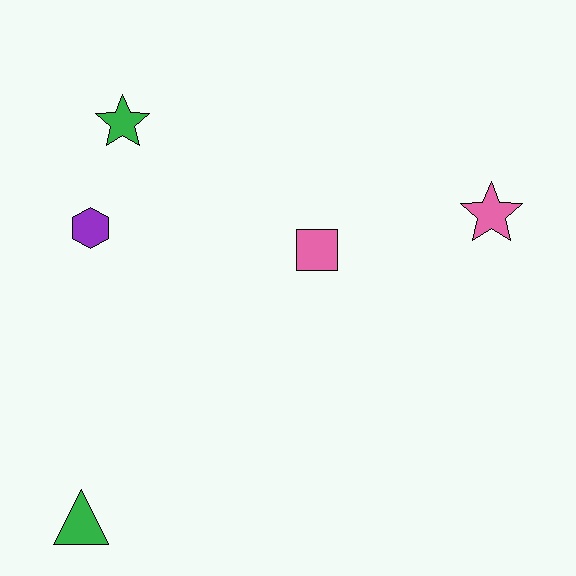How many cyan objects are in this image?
There are no cyan objects.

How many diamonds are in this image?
There are no diamonds.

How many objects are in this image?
There are 5 objects.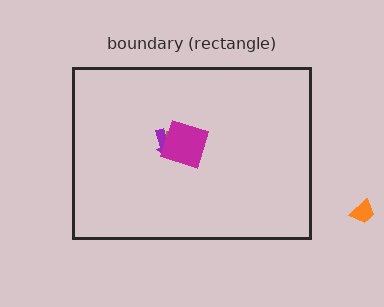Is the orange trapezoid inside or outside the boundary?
Outside.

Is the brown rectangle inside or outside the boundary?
Inside.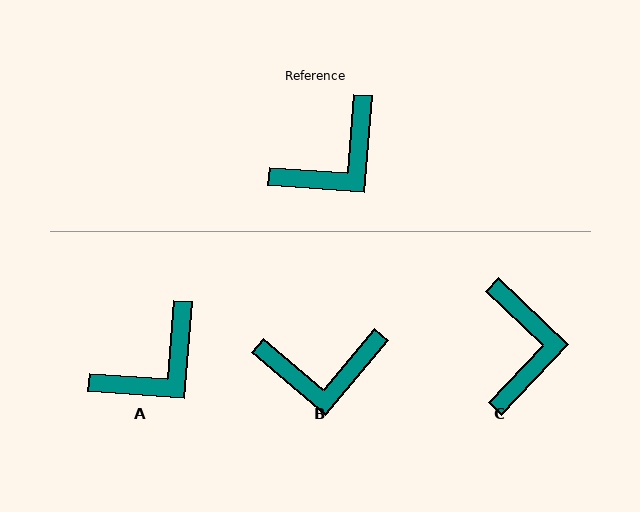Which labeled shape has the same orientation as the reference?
A.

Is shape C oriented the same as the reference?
No, it is off by about 51 degrees.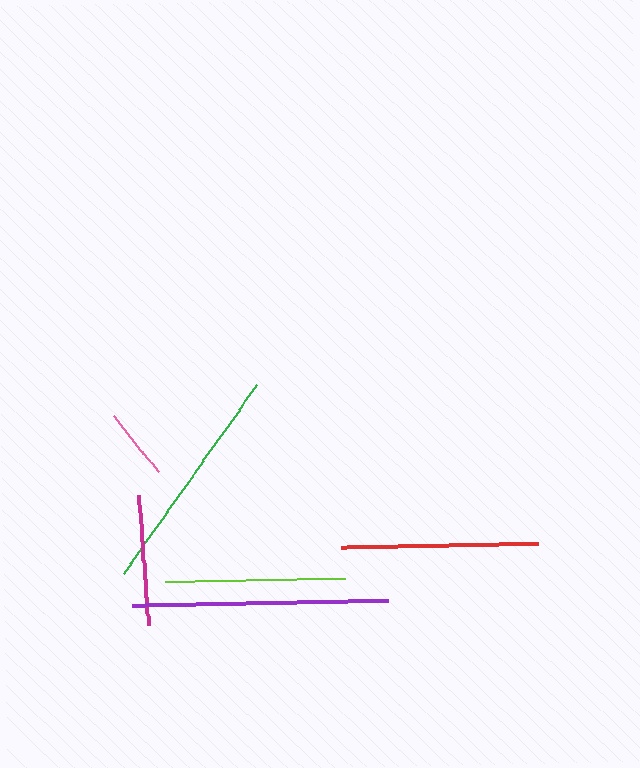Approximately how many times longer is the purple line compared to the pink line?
The purple line is approximately 3.6 times the length of the pink line.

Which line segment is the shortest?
The pink line is the shortest at approximately 71 pixels.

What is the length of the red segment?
The red segment is approximately 197 pixels long.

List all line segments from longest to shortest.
From longest to shortest: purple, green, red, lime, magenta, pink.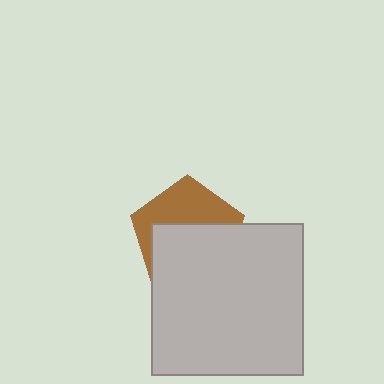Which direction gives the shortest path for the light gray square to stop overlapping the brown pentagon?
Moving down gives the shortest separation.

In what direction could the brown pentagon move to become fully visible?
The brown pentagon could move up. That would shift it out from behind the light gray square entirely.